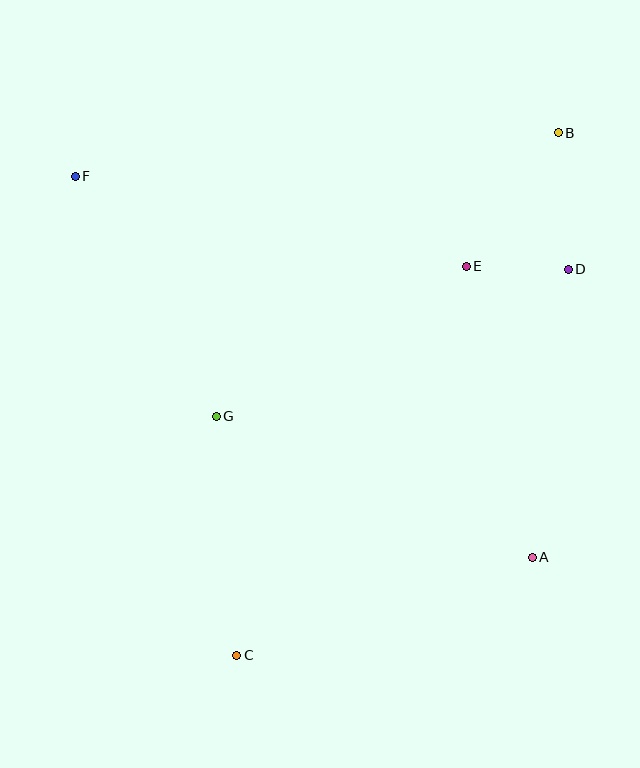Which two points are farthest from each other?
Points B and C are farthest from each other.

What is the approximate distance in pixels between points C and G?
The distance between C and G is approximately 240 pixels.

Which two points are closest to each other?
Points D and E are closest to each other.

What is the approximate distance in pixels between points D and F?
The distance between D and F is approximately 502 pixels.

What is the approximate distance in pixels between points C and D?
The distance between C and D is approximately 509 pixels.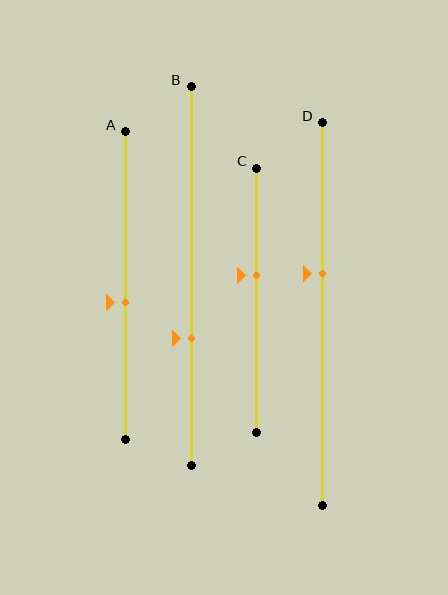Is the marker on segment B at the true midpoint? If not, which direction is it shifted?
No, the marker on segment B is shifted downward by about 17% of the segment length.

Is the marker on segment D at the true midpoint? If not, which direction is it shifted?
No, the marker on segment D is shifted upward by about 11% of the segment length.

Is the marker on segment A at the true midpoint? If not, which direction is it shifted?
No, the marker on segment A is shifted downward by about 6% of the segment length.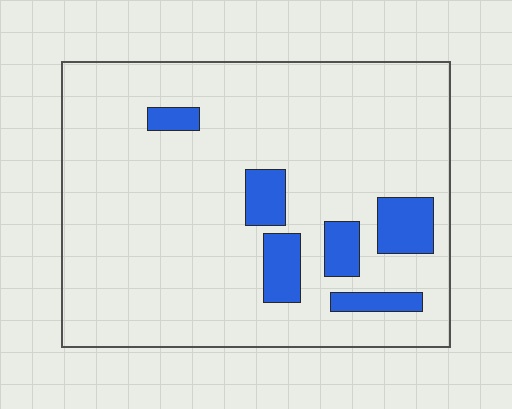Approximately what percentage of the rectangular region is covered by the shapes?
Approximately 10%.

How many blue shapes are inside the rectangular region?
6.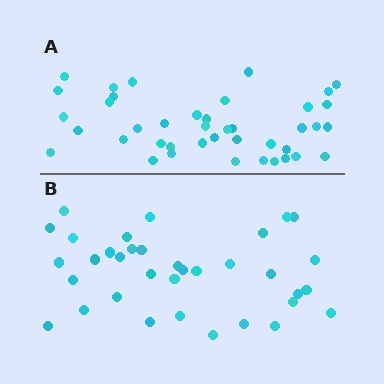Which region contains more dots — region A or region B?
Region A (the top region) has more dots.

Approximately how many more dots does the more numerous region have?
Region A has about 6 more dots than region B.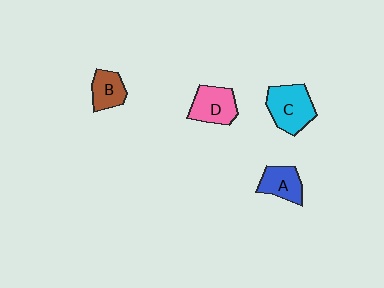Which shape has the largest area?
Shape C (cyan).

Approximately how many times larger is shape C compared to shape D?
Approximately 1.2 times.